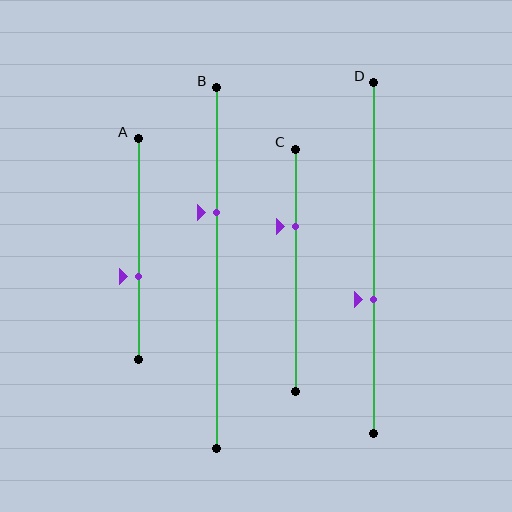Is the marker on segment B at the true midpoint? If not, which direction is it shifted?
No, the marker on segment B is shifted upward by about 15% of the segment length.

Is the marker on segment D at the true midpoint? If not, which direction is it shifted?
No, the marker on segment D is shifted downward by about 12% of the segment length.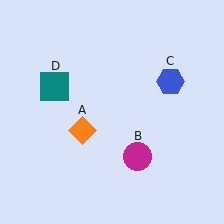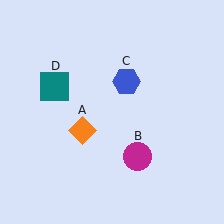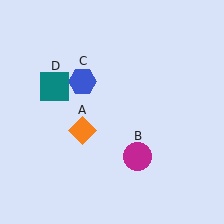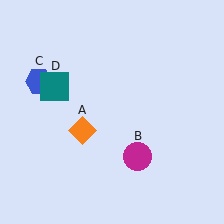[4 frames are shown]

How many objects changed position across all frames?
1 object changed position: blue hexagon (object C).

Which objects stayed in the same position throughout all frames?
Orange diamond (object A) and magenta circle (object B) and teal square (object D) remained stationary.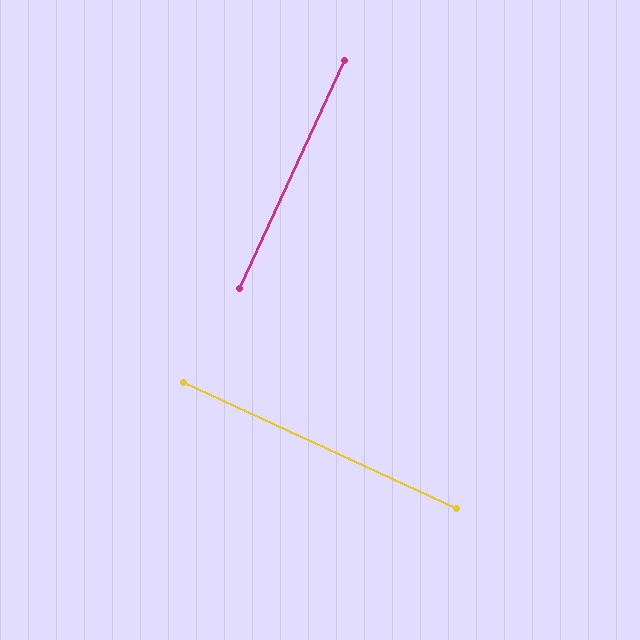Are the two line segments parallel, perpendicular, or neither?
Perpendicular — they meet at approximately 90°.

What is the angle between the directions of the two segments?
Approximately 90 degrees.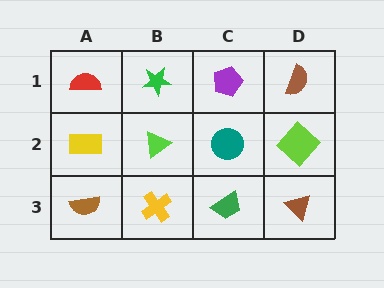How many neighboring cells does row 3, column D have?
2.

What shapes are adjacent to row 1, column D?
A lime diamond (row 2, column D), a purple pentagon (row 1, column C).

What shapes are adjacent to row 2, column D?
A brown semicircle (row 1, column D), a brown triangle (row 3, column D), a teal circle (row 2, column C).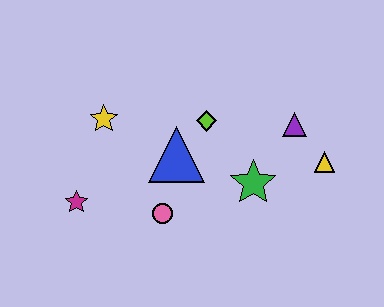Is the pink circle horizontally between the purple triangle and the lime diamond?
No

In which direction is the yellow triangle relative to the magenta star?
The yellow triangle is to the right of the magenta star.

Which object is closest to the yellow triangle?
The purple triangle is closest to the yellow triangle.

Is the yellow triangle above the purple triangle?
No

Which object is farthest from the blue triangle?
The yellow triangle is farthest from the blue triangle.